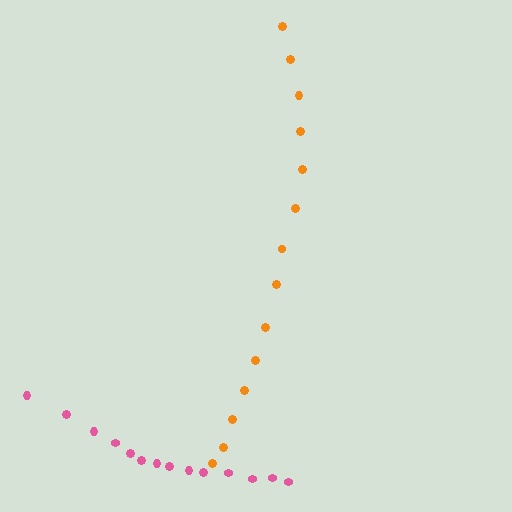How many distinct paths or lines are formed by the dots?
There are 2 distinct paths.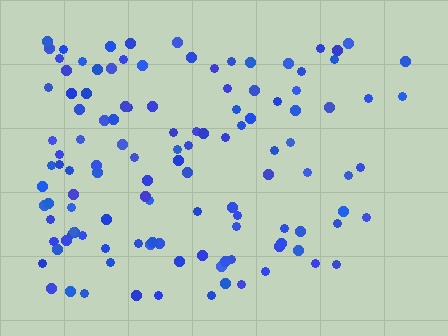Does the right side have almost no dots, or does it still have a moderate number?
Still a moderate number, just noticeably fewer than the left.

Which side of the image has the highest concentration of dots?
The left.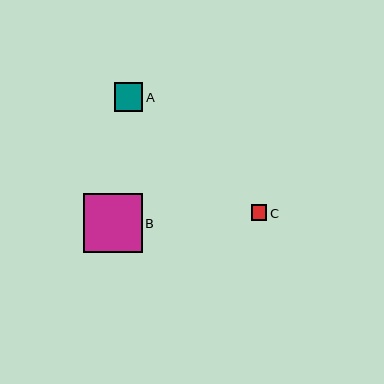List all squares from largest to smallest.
From largest to smallest: B, A, C.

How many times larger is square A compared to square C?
Square A is approximately 1.8 times the size of square C.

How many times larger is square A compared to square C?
Square A is approximately 1.8 times the size of square C.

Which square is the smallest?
Square C is the smallest with a size of approximately 16 pixels.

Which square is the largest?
Square B is the largest with a size of approximately 59 pixels.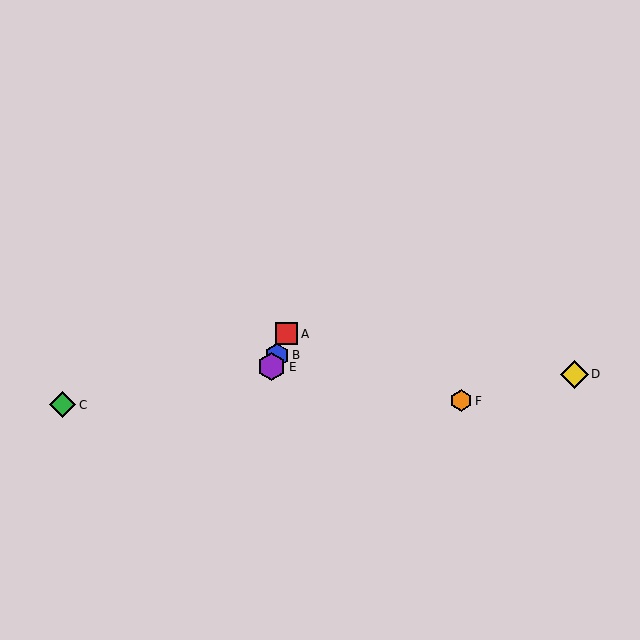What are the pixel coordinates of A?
Object A is at (287, 334).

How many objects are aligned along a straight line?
3 objects (A, B, E) are aligned along a straight line.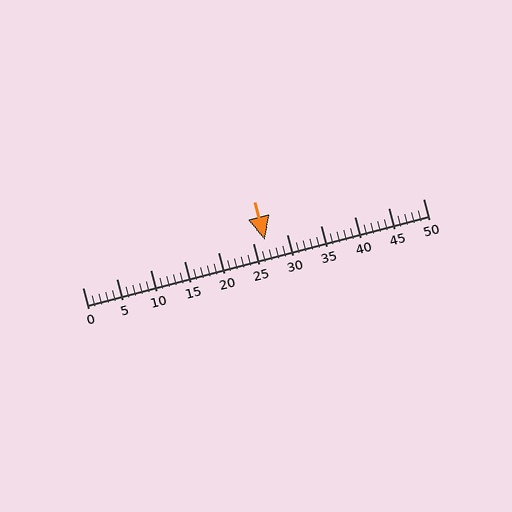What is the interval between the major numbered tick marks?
The major tick marks are spaced 5 units apart.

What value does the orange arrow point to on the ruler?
The orange arrow points to approximately 27.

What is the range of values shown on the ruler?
The ruler shows values from 0 to 50.